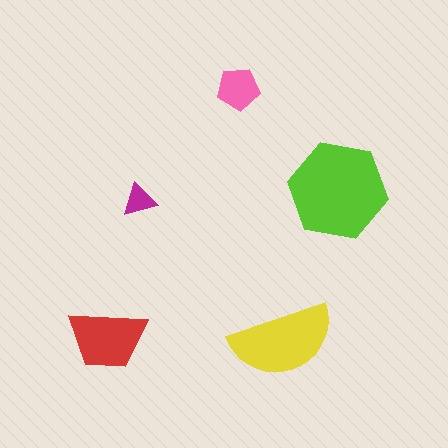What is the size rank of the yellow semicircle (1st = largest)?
2nd.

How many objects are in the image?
There are 5 objects in the image.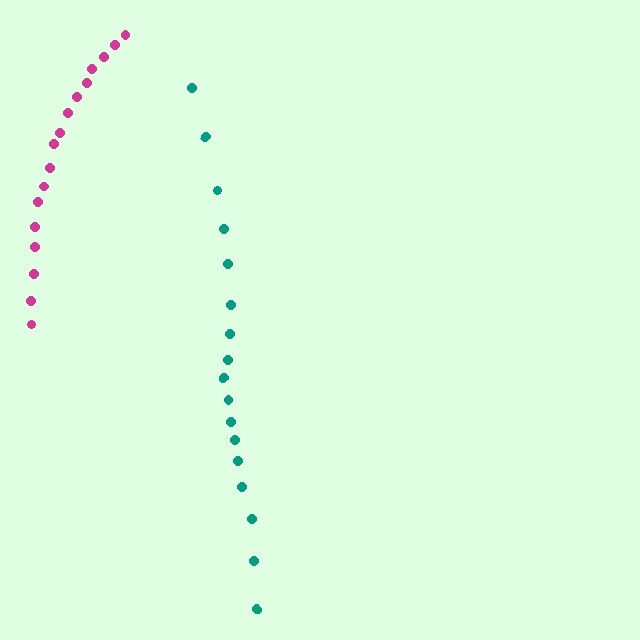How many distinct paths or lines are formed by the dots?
There are 2 distinct paths.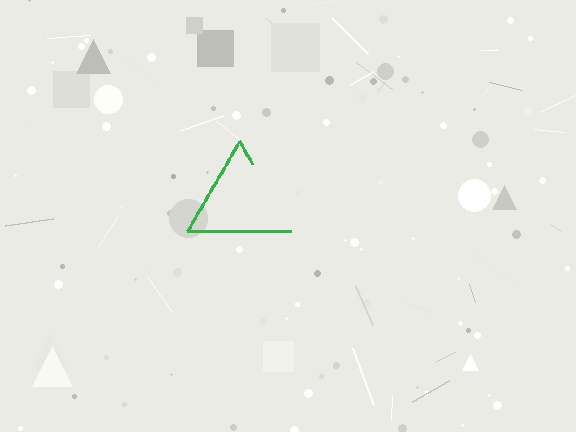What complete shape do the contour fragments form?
The contour fragments form a triangle.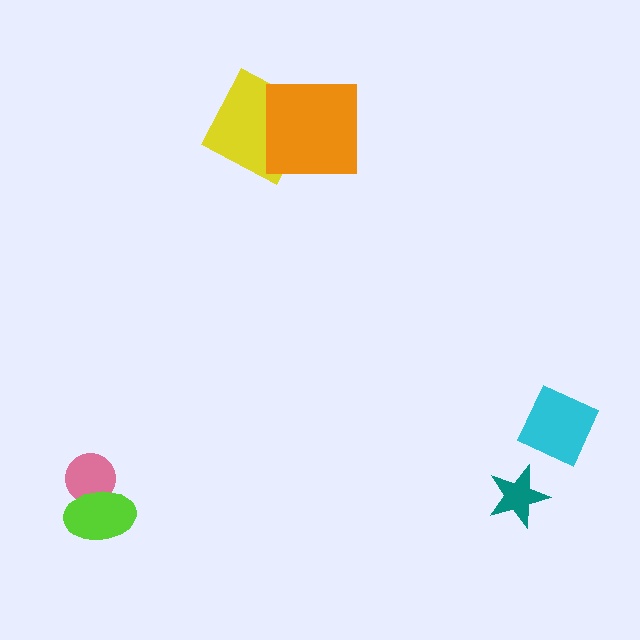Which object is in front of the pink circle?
The lime ellipse is in front of the pink circle.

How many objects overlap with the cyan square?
0 objects overlap with the cyan square.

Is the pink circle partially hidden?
Yes, it is partially covered by another shape.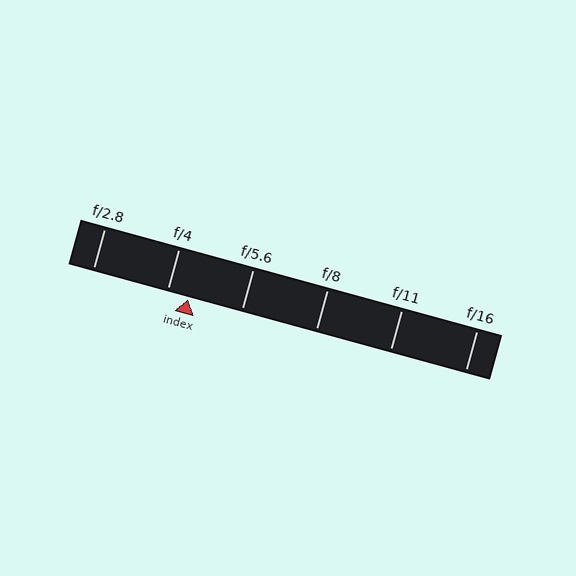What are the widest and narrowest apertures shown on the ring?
The widest aperture shown is f/2.8 and the narrowest is f/16.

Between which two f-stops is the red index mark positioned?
The index mark is between f/4 and f/5.6.